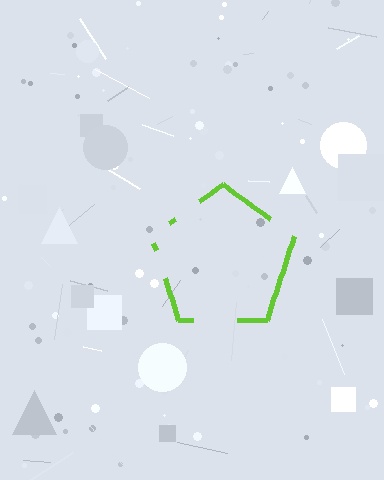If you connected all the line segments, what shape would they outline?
They would outline a pentagon.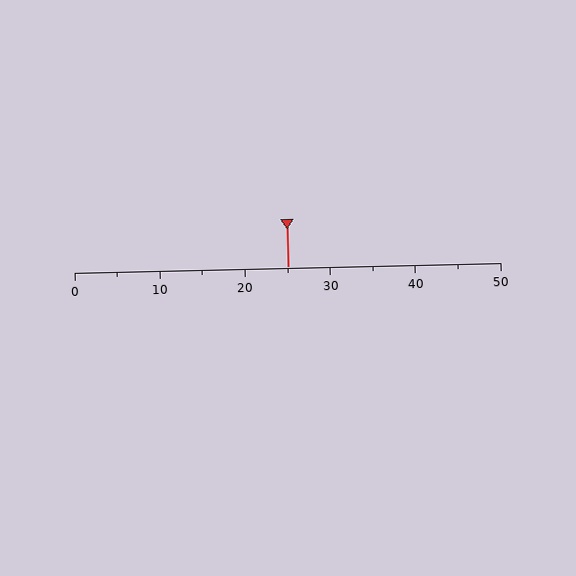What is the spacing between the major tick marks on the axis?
The major ticks are spaced 10 apart.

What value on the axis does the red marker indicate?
The marker indicates approximately 25.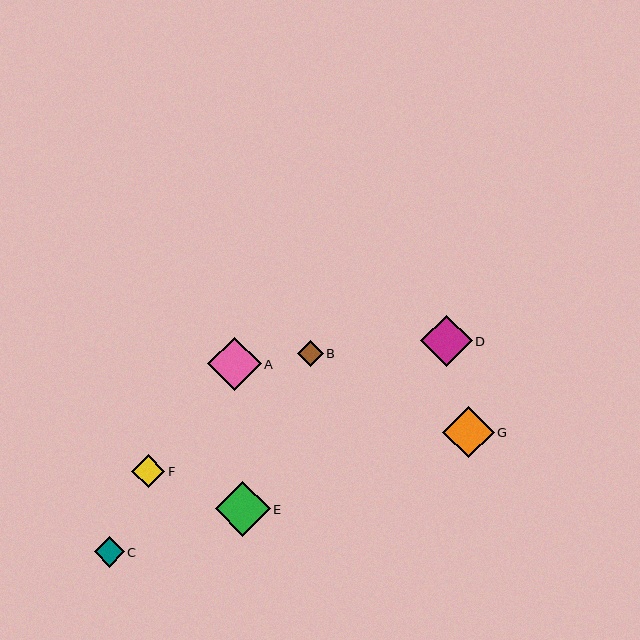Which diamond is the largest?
Diamond E is the largest with a size of approximately 55 pixels.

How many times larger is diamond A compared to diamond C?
Diamond A is approximately 1.8 times the size of diamond C.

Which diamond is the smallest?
Diamond B is the smallest with a size of approximately 26 pixels.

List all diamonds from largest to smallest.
From largest to smallest: E, A, G, D, F, C, B.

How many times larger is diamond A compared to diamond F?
Diamond A is approximately 1.6 times the size of diamond F.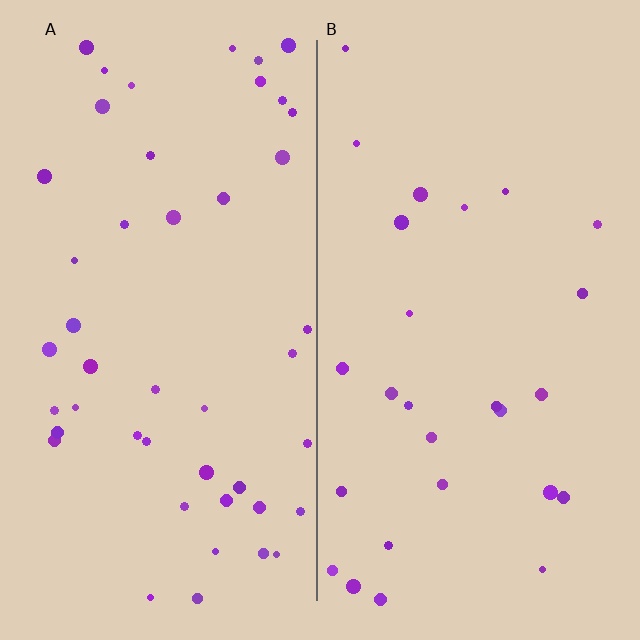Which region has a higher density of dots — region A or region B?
A (the left).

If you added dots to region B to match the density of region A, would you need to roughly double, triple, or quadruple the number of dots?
Approximately double.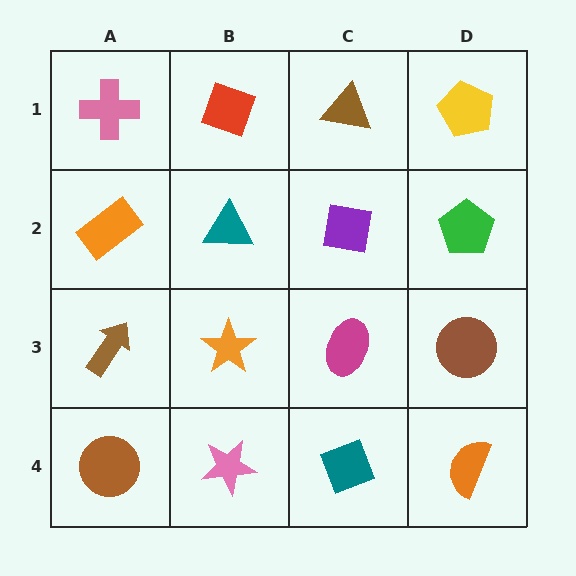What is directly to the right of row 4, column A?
A pink star.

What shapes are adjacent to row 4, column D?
A brown circle (row 3, column D), a teal diamond (row 4, column C).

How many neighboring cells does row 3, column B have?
4.